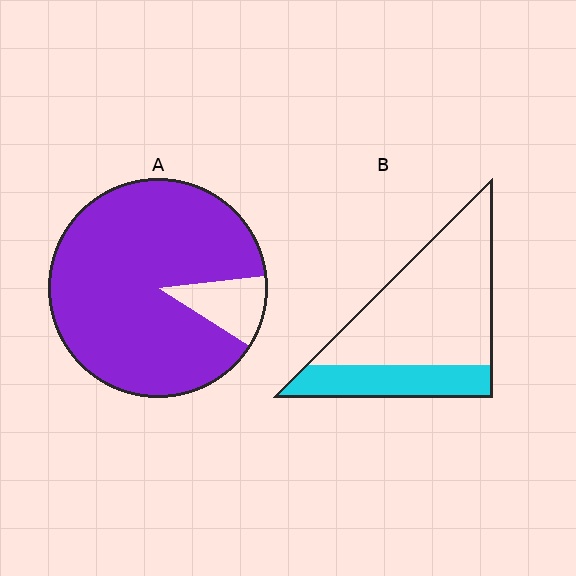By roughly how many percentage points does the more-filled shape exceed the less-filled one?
By roughly 60 percentage points (A over B).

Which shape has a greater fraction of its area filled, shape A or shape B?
Shape A.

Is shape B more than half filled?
No.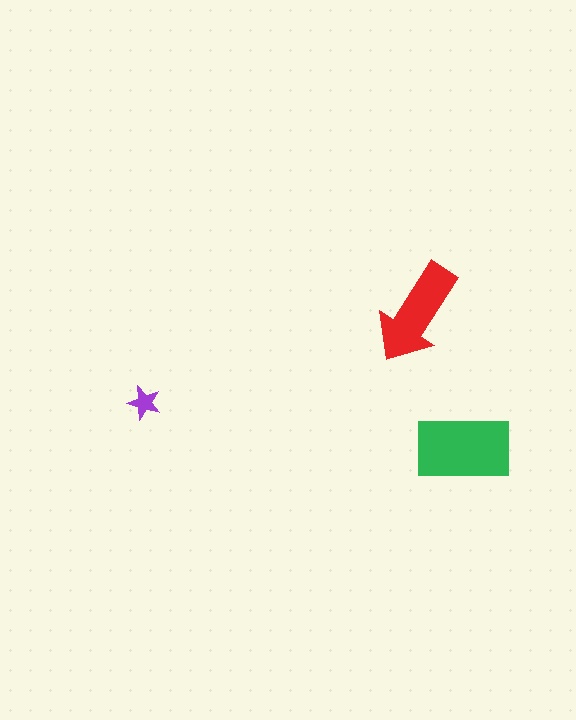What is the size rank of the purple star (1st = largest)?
3rd.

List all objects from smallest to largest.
The purple star, the red arrow, the green rectangle.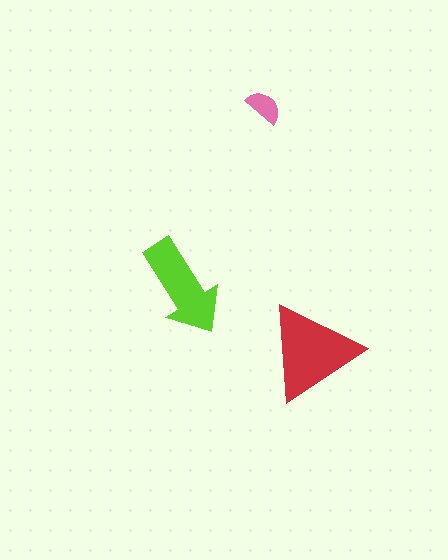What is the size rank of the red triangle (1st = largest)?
1st.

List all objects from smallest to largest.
The pink semicircle, the lime arrow, the red triangle.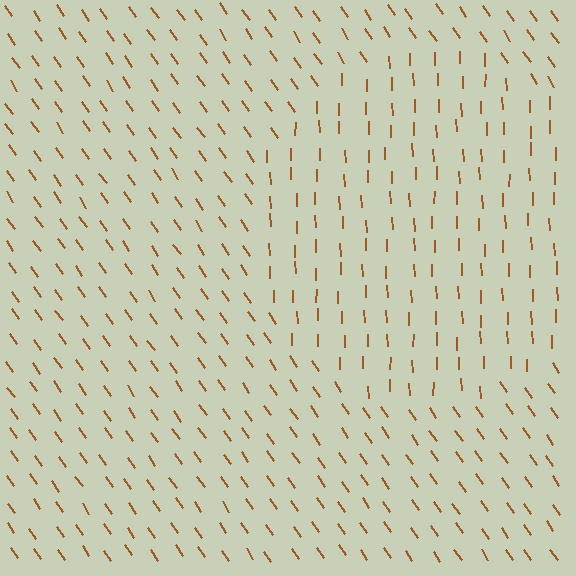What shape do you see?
I see a circle.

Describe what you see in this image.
The image is filled with small brown line segments. A circle region in the image has lines oriented differently from the surrounding lines, creating a visible texture boundary.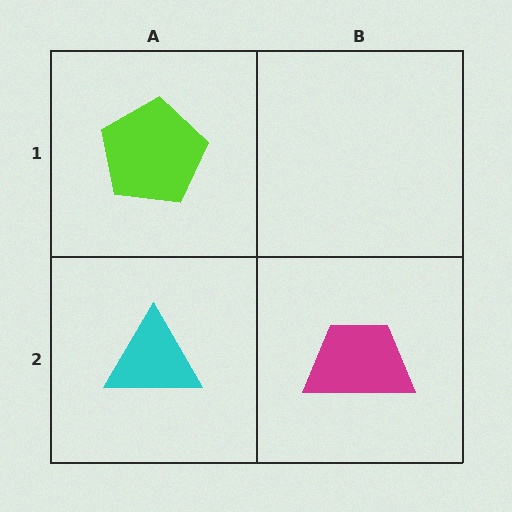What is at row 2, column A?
A cyan triangle.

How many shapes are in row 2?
2 shapes.